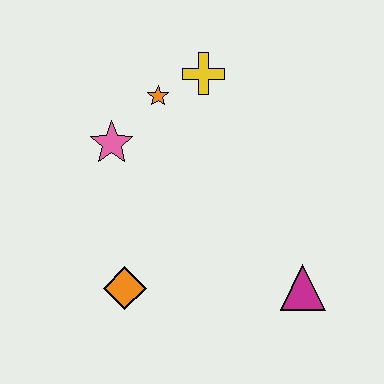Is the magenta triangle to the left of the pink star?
No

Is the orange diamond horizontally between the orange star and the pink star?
Yes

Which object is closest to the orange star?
The yellow cross is closest to the orange star.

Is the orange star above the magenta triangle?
Yes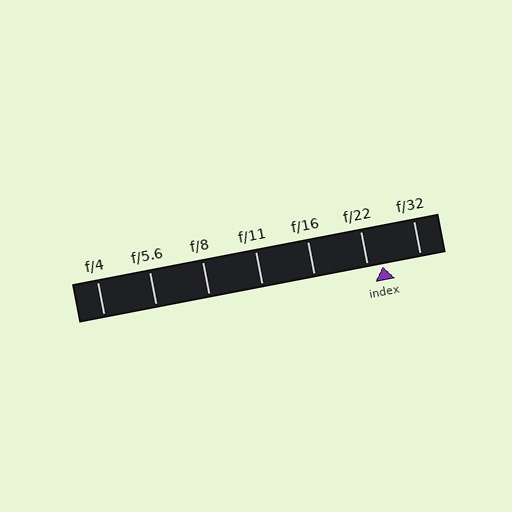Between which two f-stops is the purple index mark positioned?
The index mark is between f/22 and f/32.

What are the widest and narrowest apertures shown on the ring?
The widest aperture shown is f/4 and the narrowest is f/32.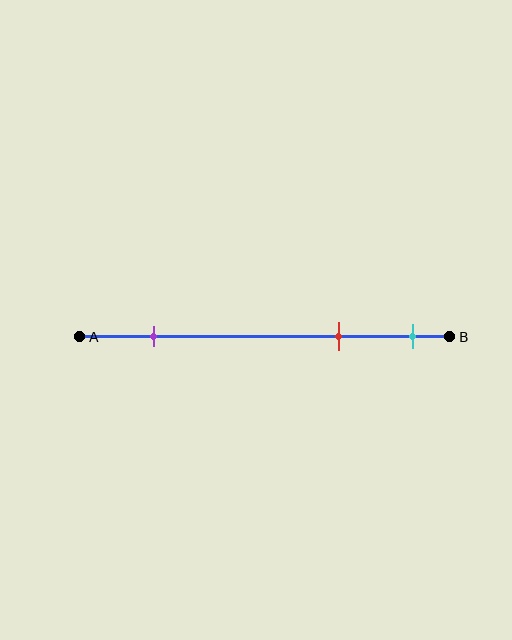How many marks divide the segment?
There are 3 marks dividing the segment.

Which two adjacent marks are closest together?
The red and cyan marks are the closest adjacent pair.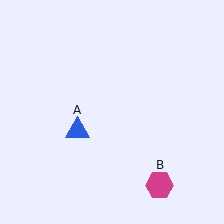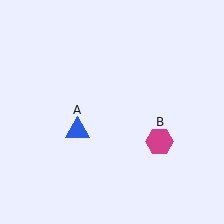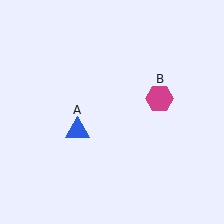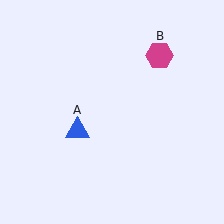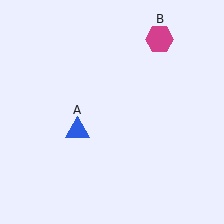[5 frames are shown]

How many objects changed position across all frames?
1 object changed position: magenta hexagon (object B).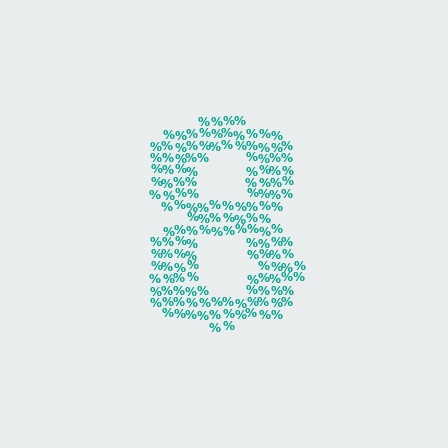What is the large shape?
The large shape is the digit 8.